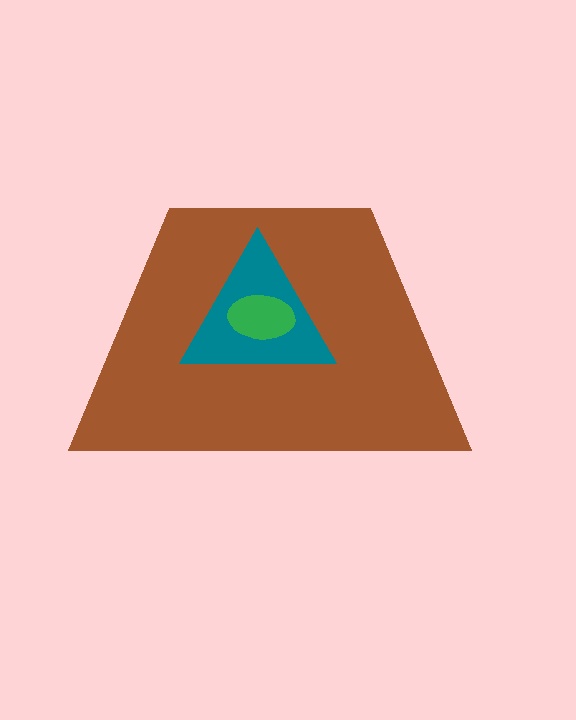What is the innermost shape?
The green ellipse.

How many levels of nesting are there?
3.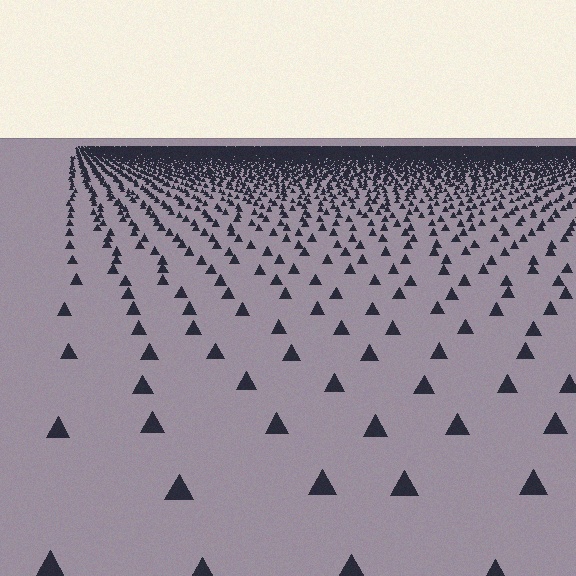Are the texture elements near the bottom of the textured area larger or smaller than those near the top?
Larger. Near the bottom, elements are closer to the viewer and appear at a bigger on-screen size.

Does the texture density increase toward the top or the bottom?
Density increases toward the top.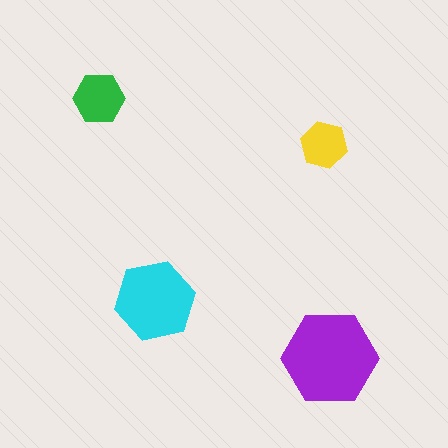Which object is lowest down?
The purple hexagon is bottommost.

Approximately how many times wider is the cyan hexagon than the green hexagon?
About 1.5 times wider.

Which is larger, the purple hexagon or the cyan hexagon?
The purple one.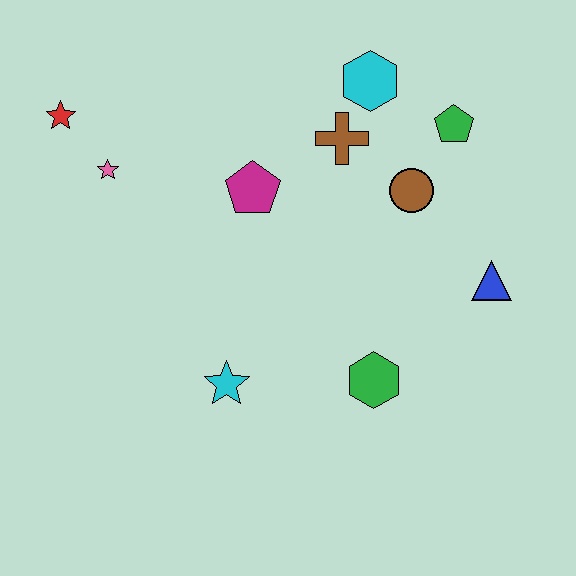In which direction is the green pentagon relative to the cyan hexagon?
The green pentagon is to the right of the cyan hexagon.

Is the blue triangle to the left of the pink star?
No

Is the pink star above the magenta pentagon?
Yes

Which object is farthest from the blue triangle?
The red star is farthest from the blue triangle.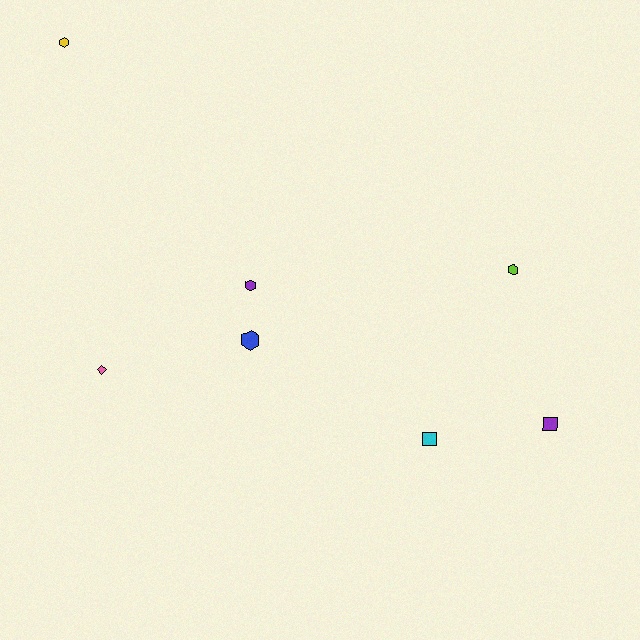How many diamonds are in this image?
There is 1 diamond.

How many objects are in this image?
There are 7 objects.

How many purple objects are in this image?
There are 2 purple objects.